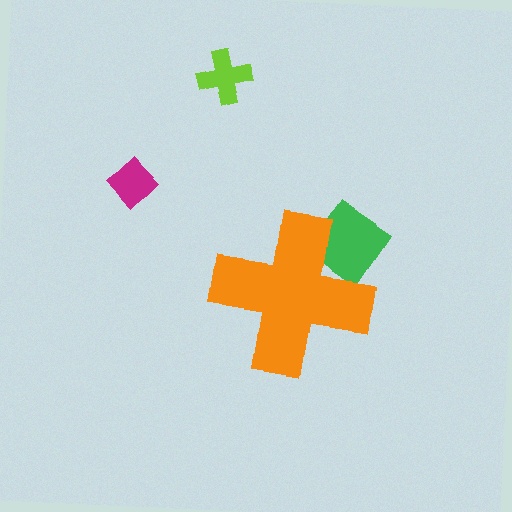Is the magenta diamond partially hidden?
No, the magenta diamond is fully visible.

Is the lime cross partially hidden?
No, the lime cross is fully visible.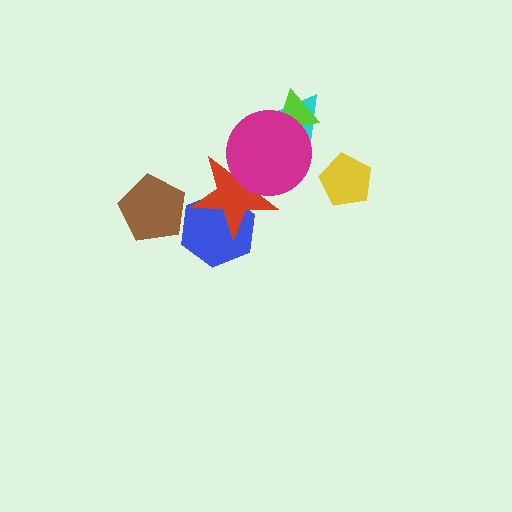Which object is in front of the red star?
The magenta circle is in front of the red star.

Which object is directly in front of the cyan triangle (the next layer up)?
The lime triangle is directly in front of the cyan triangle.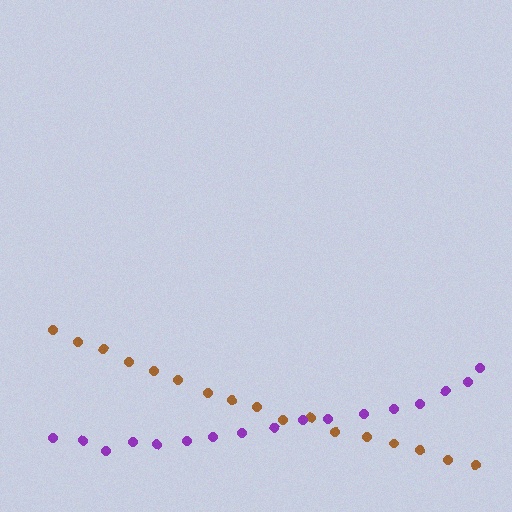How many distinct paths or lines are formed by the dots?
There are 2 distinct paths.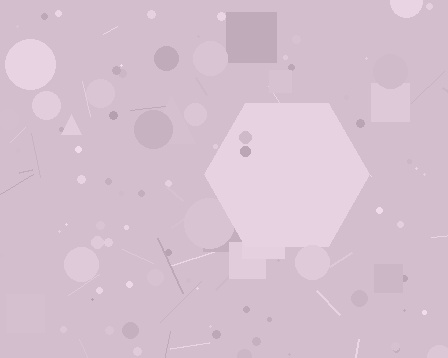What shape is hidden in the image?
A hexagon is hidden in the image.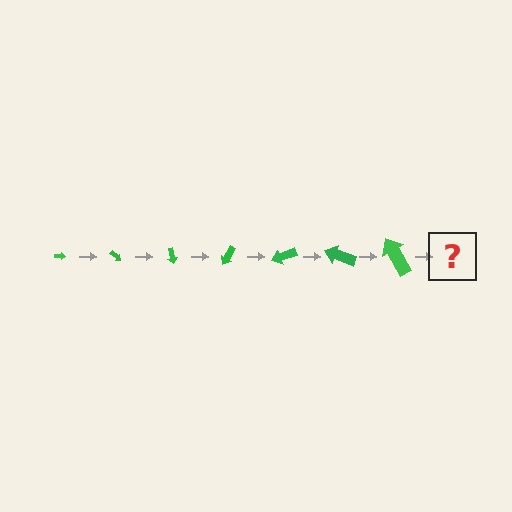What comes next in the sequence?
The next element should be an arrow, larger than the previous one and rotated 280 degrees from the start.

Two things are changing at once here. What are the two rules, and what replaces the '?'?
The two rules are that the arrow grows larger each step and it rotates 40 degrees each step. The '?' should be an arrow, larger than the previous one and rotated 280 degrees from the start.